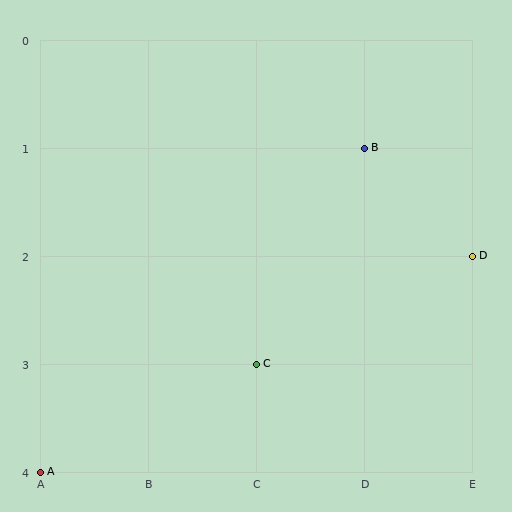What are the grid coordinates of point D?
Point D is at grid coordinates (E, 2).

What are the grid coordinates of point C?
Point C is at grid coordinates (C, 3).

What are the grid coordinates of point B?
Point B is at grid coordinates (D, 1).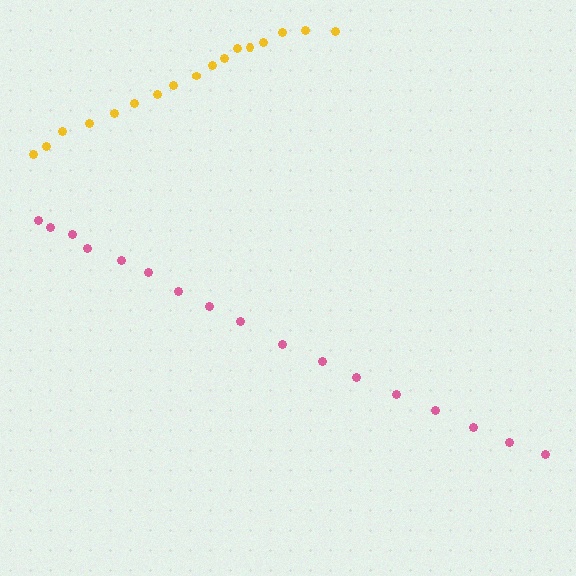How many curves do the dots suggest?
There are 2 distinct paths.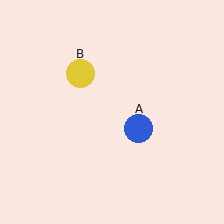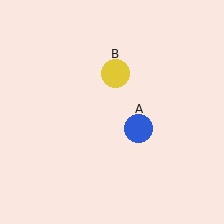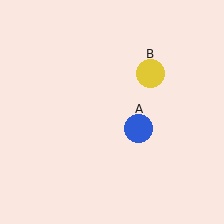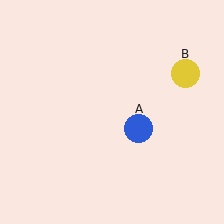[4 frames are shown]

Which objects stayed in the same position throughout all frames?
Blue circle (object A) remained stationary.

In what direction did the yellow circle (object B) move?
The yellow circle (object B) moved right.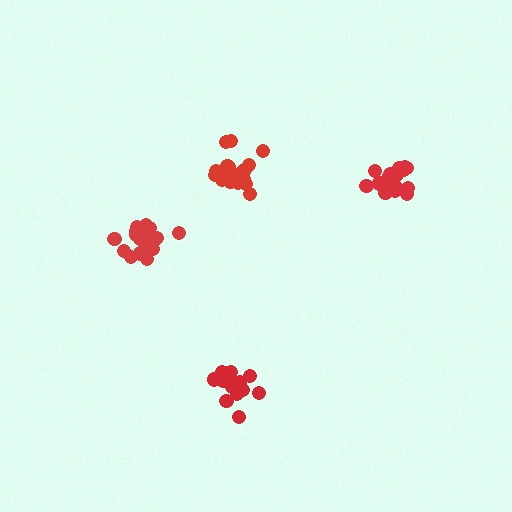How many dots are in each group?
Group 1: 21 dots, Group 2: 20 dots, Group 3: 15 dots, Group 4: 21 dots (77 total).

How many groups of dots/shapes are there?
There are 4 groups.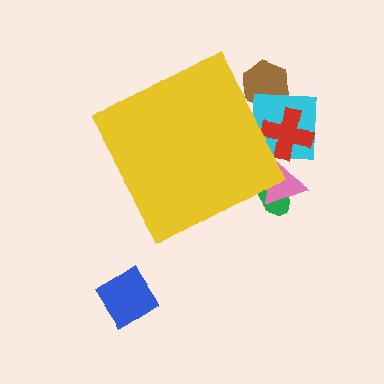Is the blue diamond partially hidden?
No, the blue diamond is fully visible.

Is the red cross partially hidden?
Yes, the red cross is partially hidden behind the yellow diamond.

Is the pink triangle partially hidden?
Yes, the pink triangle is partially hidden behind the yellow diamond.